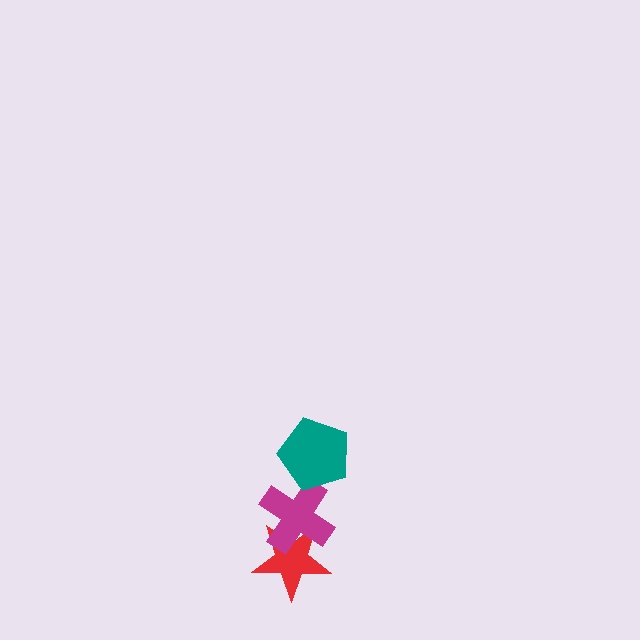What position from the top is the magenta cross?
The magenta cross is 2nd from the top.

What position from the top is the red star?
The red star is 3rd from the top.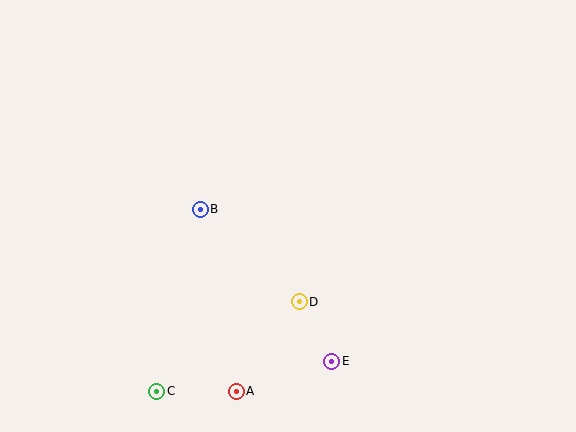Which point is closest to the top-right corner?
Point D is closest to the top-right corner.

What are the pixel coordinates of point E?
Point E is at (332, 361).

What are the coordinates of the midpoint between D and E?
The midpoint between D and E is at (316, 331).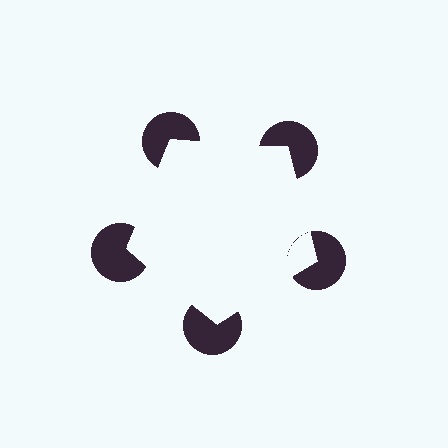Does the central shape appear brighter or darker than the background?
It typically appears slightly brighter than the background, even though no actual brightness change is drawn.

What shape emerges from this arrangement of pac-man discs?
An illusory pentagon — its edges are inferred from the aligned wedge cuts in the pac-man discs, not physically drawn.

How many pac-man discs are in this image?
There are 5 — one at each vertex of the illusory pentagon.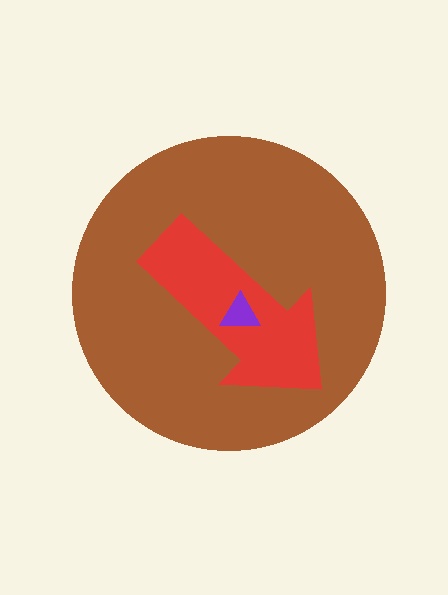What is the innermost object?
The purple triangle.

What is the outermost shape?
The brown circle.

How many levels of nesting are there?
3.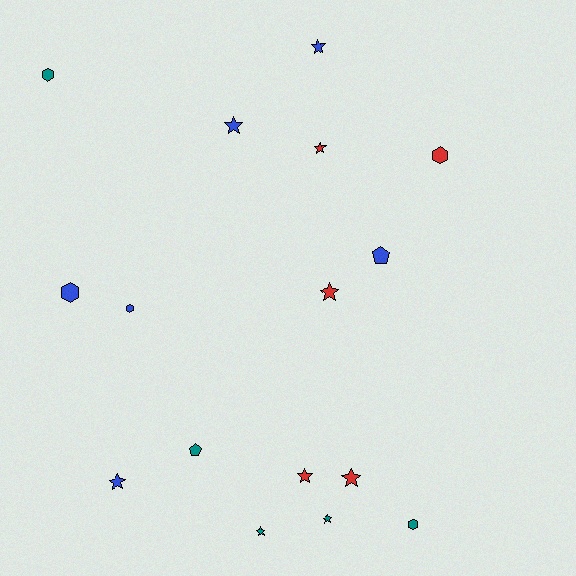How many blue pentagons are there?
There is 1 blue pentagon.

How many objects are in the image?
There are 16 objects.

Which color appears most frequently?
Blue, with 6 objects.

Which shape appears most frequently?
Star, with 9 objects.